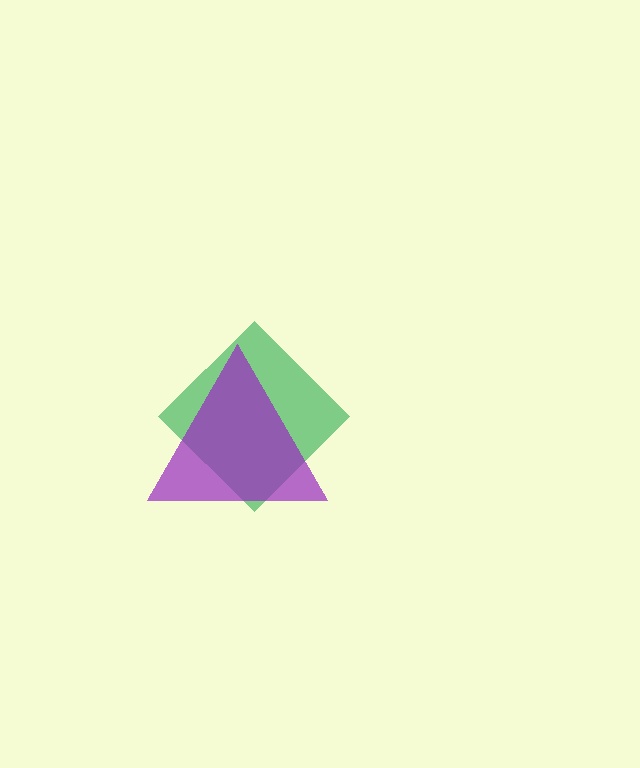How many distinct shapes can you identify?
There are 2 distinct shapes: a green diamond, a purple triangle.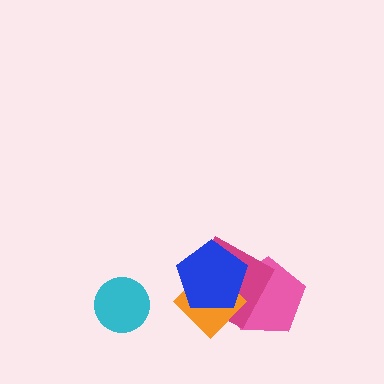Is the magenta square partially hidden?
Yes, it is partially covered by another shape.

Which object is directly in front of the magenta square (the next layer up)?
The orange diamond is directly in front of the magenta square.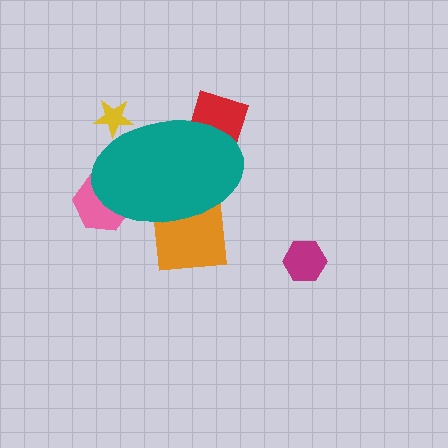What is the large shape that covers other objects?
A teal ellipse.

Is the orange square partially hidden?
Yes, the orange square is partially hidden behind the teal ellipse.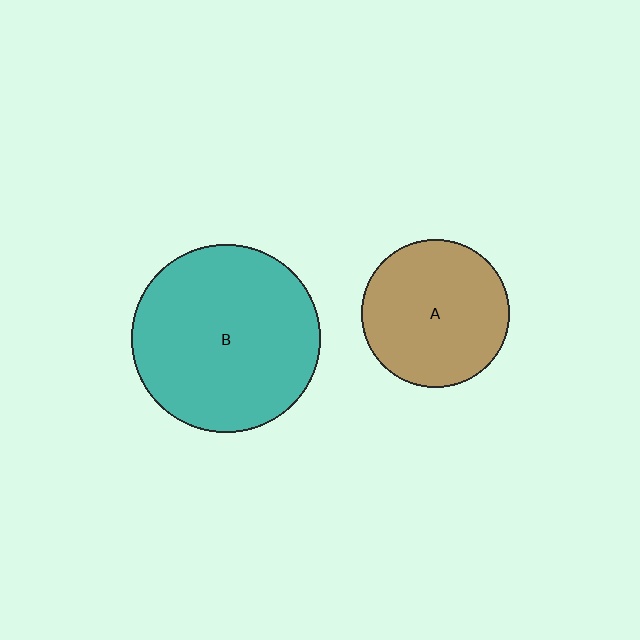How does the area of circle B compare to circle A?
Approximately 1.6 times.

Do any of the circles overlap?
No, none of the circles overlap.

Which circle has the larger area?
Circle B (teal).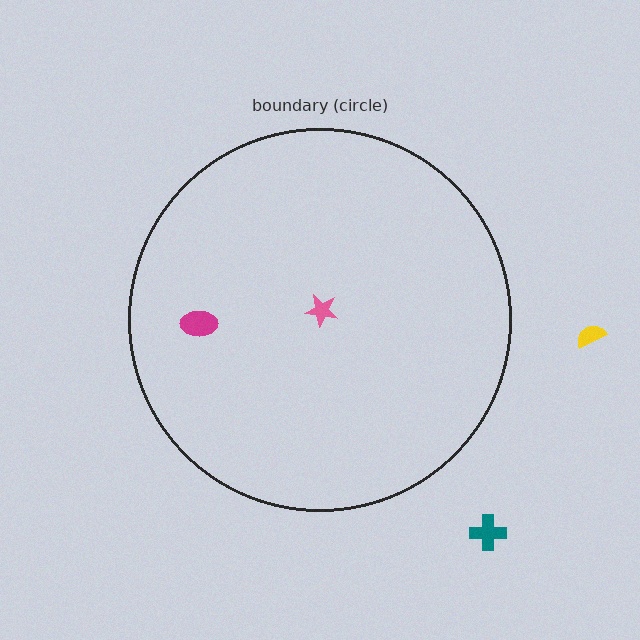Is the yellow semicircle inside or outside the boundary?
Outside.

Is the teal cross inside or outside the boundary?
Outside.